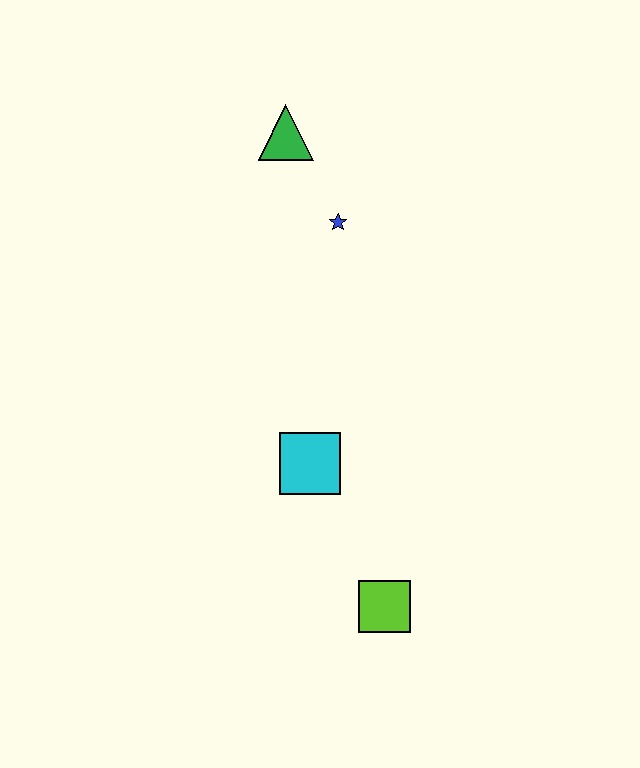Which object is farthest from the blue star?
The lime square is farthest from the blue star.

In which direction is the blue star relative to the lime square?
The blue star is above the lime square.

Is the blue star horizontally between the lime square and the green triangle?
Yes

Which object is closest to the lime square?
The cyan square is closest to the lime square.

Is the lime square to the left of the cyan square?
No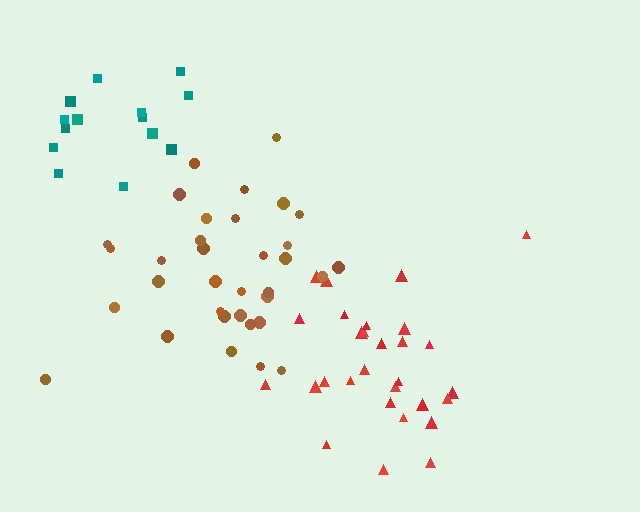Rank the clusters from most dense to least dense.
red, teal, brown.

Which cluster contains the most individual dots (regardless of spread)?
Brown (34).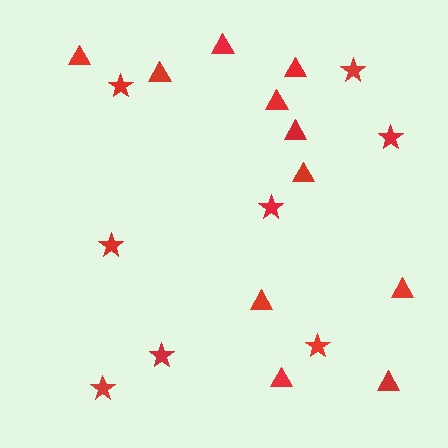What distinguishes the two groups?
There are 2 groups: one group of stars (8) and one group of triangles (11).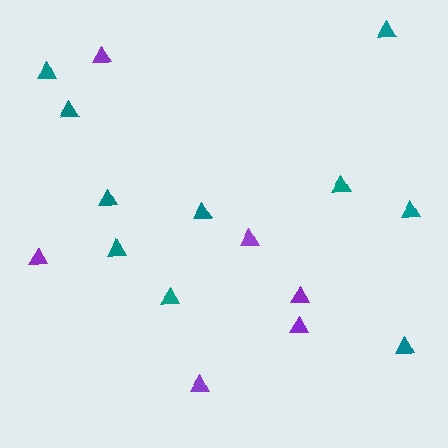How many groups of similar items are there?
There are 2 groups: one group of teal triangles (10) and one group of purple triangles (6).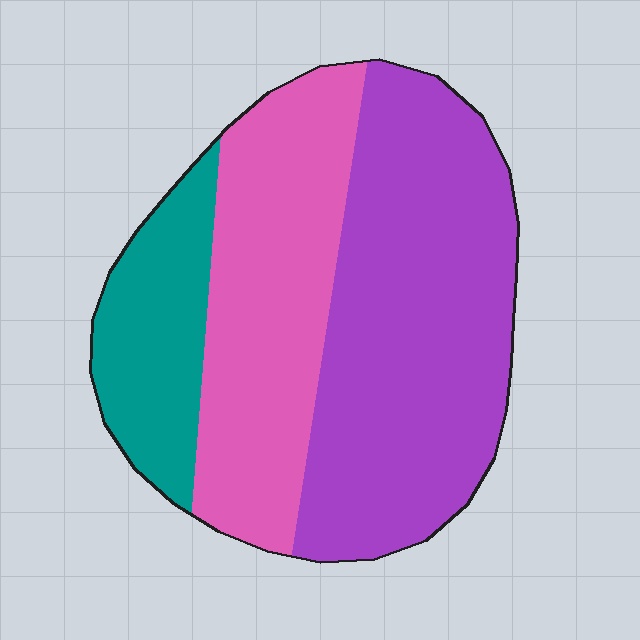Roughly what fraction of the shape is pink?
Pink covers about 35% of the shape.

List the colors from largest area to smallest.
From largest to smallest: purple, pink, teal.